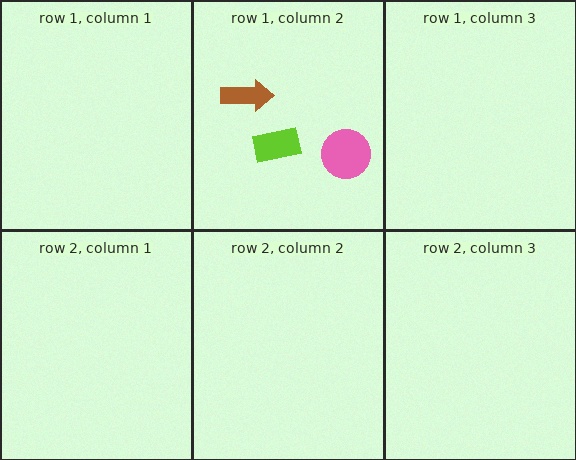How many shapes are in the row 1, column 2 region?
3.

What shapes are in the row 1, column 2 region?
The lime rectangle, the pink circle, the brown arrow.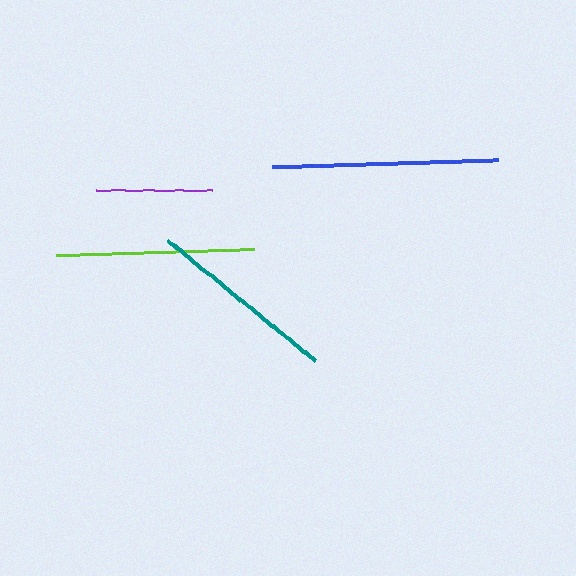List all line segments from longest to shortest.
From longest to shortest: blue, lime, teal, purple.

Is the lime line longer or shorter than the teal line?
The lime line is longer than the teal line.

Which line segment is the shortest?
The purple line is the shortest at approximately 116 pixels.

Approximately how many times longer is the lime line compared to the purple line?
The lime line is approximately 1.7 times the length of the purple line.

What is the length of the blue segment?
The blue segment is approximately 226 pixels long.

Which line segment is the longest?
The blue line is the longest at approximately 226 pixels.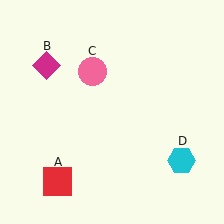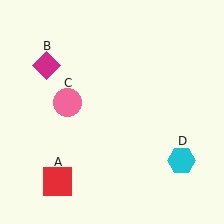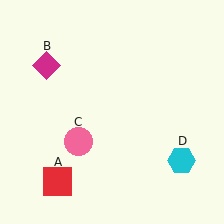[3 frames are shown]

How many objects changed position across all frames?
1 object changed position: pink circle (object C).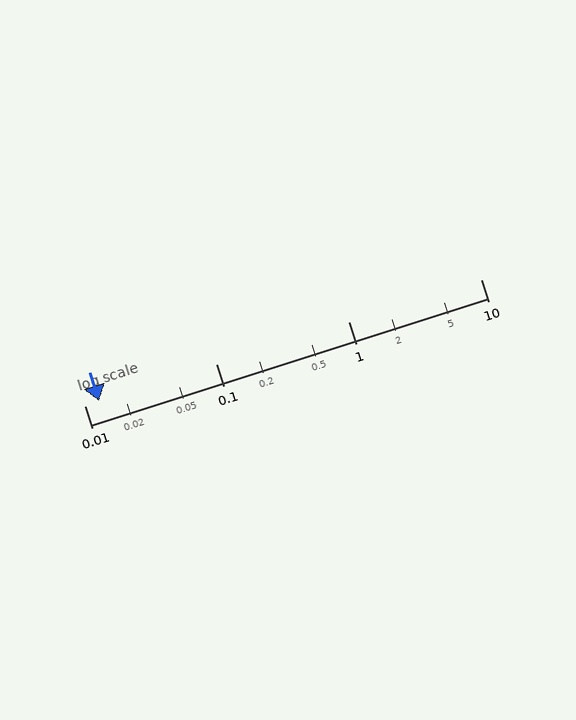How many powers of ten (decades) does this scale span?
The scale spans 3 decades, from 0.01 to 10.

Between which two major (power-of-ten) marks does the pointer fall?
The pointer is between 0.01 and 0.1.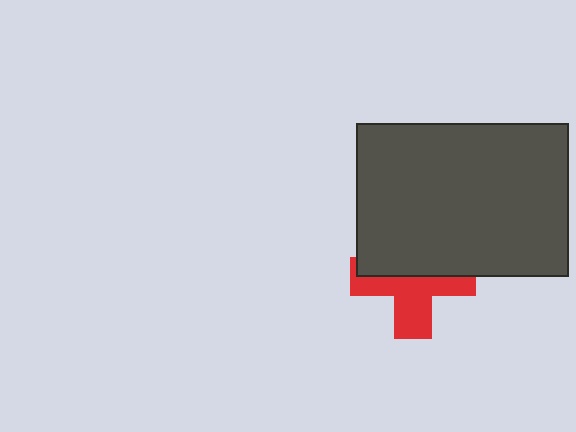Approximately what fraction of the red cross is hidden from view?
Roughly 50% of the red cross is hidden behind the dark gray rectangle.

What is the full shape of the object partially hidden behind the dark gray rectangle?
The partially hidden object is a red cross.